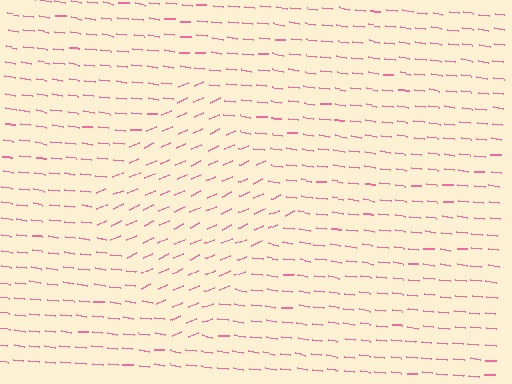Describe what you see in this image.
The image is filled with small pink line segments. A diamond region in the image has lines oriented differently from the surrounding lines, creating a visible texture boundary.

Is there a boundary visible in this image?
Yes, there is a texture boundary formed by a change in line orientation.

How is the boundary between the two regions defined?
The boundary is defined purely by a change in line orientation (approximately 31 degrees difference). All lines are the same color and thickness.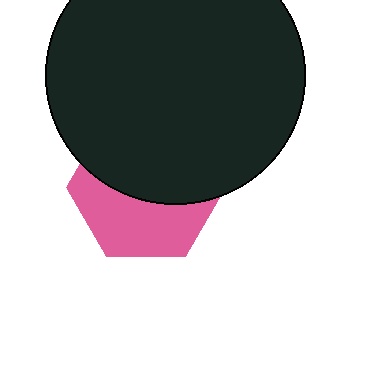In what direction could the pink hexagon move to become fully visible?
The pink hexagon could move down. That would shift it out from behind the black circle entirely.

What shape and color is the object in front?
The object in front is a black circle.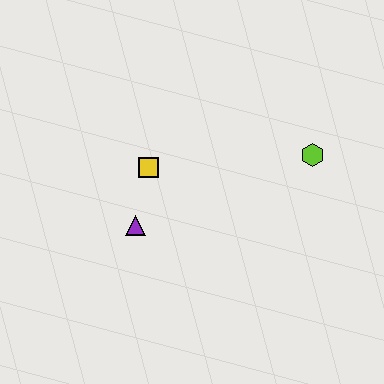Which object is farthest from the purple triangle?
The lime hexagon is farthest from the purple triangle.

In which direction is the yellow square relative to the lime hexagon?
The yellow square is to the left of the lime hexagon.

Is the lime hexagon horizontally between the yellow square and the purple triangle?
No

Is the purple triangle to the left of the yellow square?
Yes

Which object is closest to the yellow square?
The purple triangle is closest to the yellow square.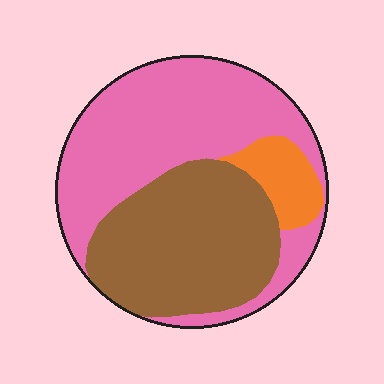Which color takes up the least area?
Orange, at roughly 10%.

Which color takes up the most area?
Pink, at roughly 50%.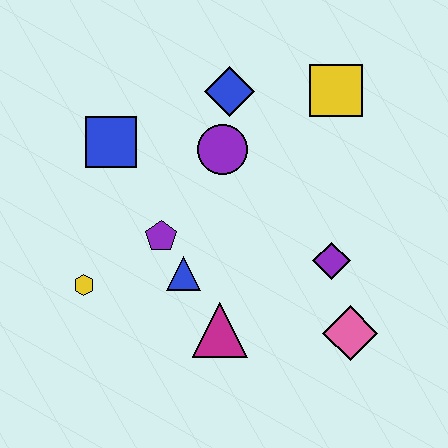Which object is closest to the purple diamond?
The pink diamond is closest to the purple diamond.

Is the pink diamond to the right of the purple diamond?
Yes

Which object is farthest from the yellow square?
The yellow hexagon is farthest from the yellow square.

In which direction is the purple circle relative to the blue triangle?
The purple circle is above the blue triangle.